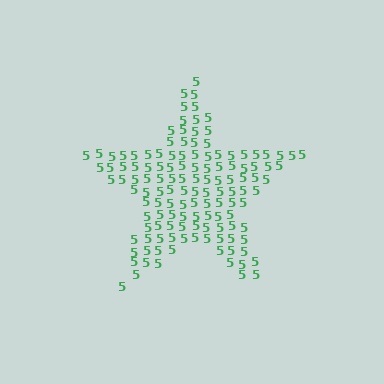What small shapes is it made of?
It is made of small digit 5's.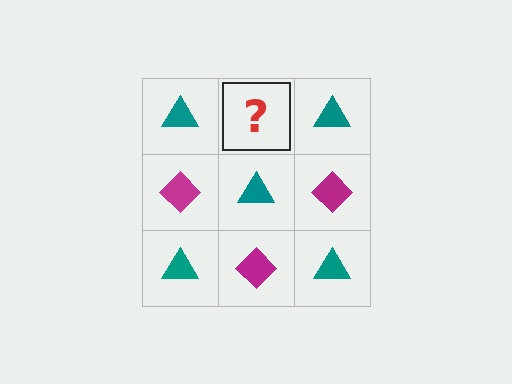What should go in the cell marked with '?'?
The missing cell should contain a magenta diamond.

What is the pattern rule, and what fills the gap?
The rule is that it alternates teal triangle and magenta diamond in a checkerboard pattern. The gap should be filled with a magenta diamond.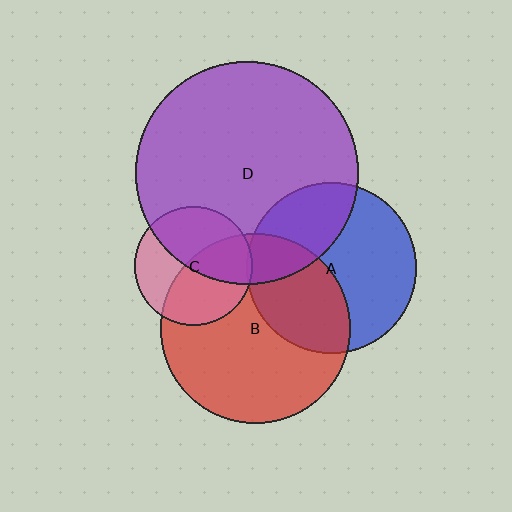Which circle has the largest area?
Circle D (purple).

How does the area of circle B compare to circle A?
Approximately 1.2 times.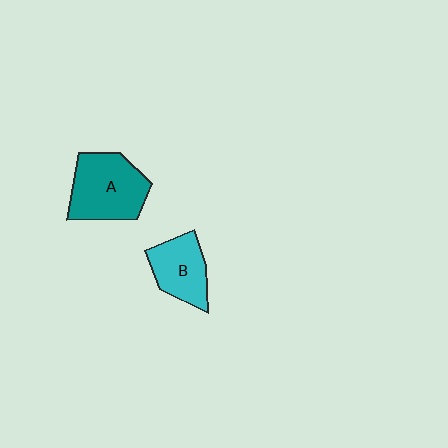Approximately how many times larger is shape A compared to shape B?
Approximately 1.4 times.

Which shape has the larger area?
Shape A (teal).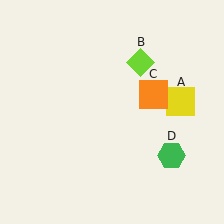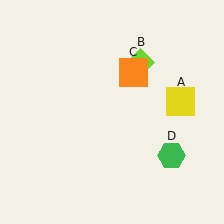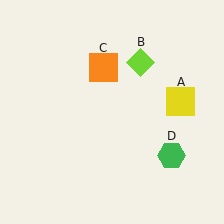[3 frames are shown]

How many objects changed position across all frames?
1 object changed position: orange square (object C).